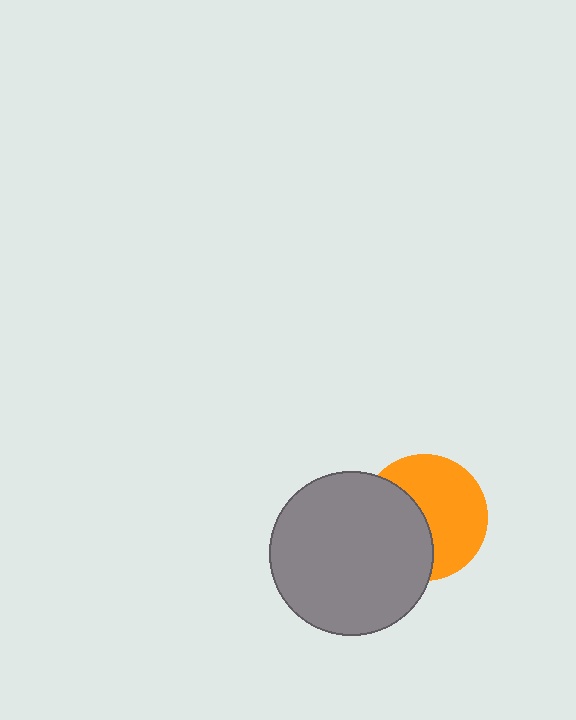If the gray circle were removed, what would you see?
You would see the complete orange circle.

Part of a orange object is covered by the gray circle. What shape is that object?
It is a circle.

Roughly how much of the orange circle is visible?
About half of it is visible (roughly 57%).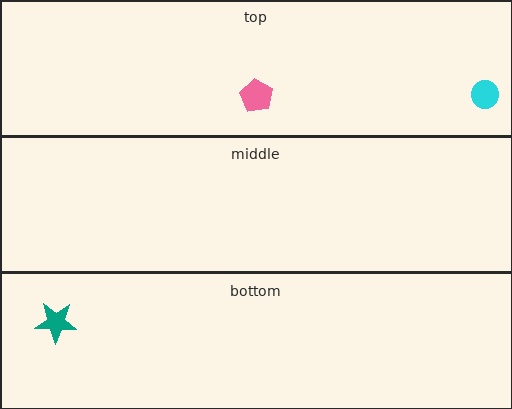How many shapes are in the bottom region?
1.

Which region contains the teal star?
The bottom region.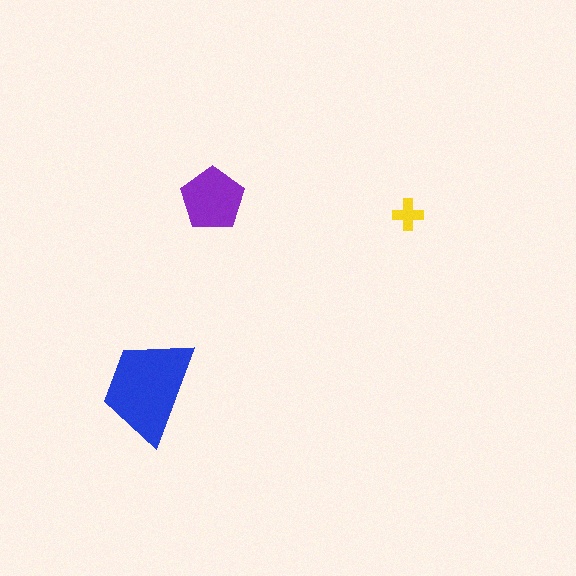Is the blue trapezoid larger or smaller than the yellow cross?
Larger.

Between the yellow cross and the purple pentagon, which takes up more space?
The purple pentagon.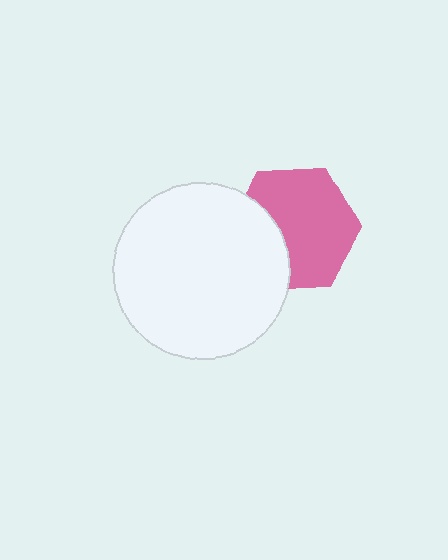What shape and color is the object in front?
The object in front is a white circle.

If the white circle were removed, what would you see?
You would see the complete pink hexagon.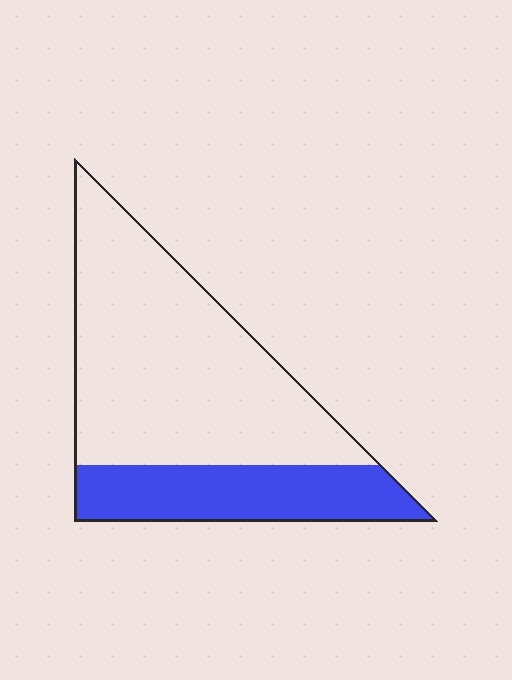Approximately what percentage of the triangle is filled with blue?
Approximately 30%.